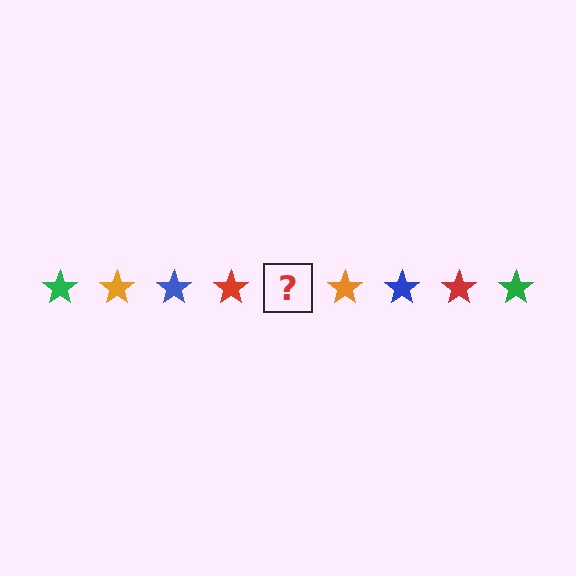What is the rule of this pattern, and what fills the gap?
The rule is that the pattern cycles through green, orange, blue, red stars. The gap should be filled with a green star.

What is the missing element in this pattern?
The missing element is a green star.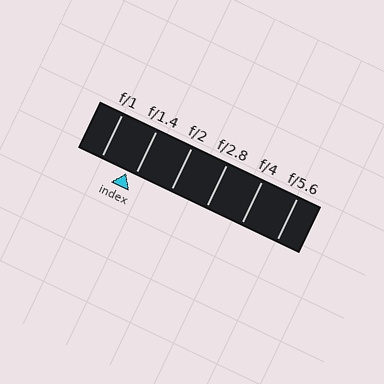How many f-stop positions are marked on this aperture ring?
There are 6 f-stop positions marked.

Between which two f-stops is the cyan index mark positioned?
The index mark is between f/1 and f/1.4.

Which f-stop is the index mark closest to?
The index mark is closest to f/1.4.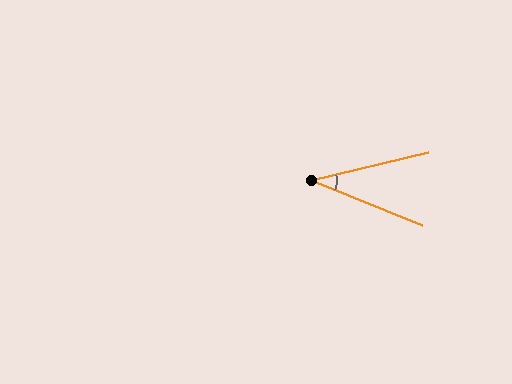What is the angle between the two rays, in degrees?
Approximately 36 degrees.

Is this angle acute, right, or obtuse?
It is acute.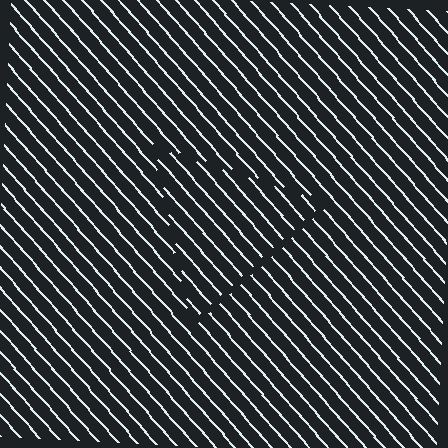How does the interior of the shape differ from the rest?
The interior of the shape contains the same grating, shifted by half a period — the contour is defined by the phase discontinuity where line-ends from the inner and outer gratings abut.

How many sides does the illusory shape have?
3 sides — the line-ends trace a triangle.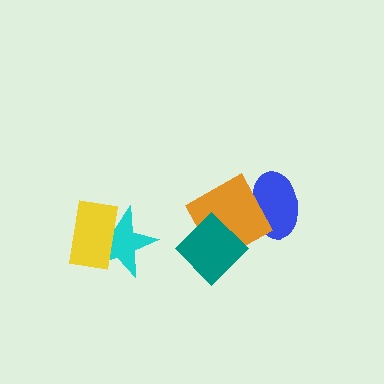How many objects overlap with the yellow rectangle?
1 object overlaps with the yellow rectangle.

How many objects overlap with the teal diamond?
1 object overlaps with the teal diamond.